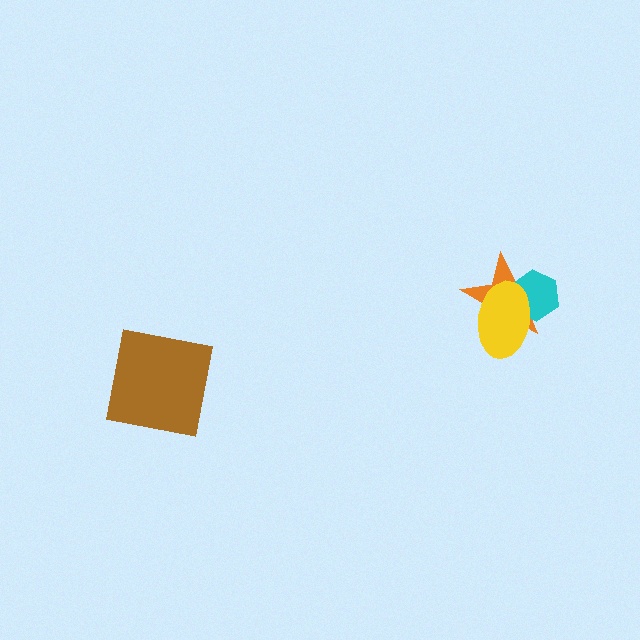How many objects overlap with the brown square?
0 objects overlap with the brown square.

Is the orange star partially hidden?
Yes, it is partially covered by another shape.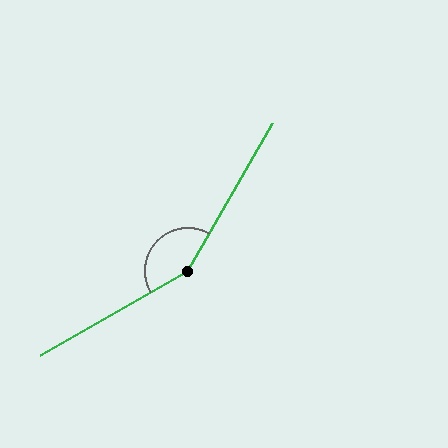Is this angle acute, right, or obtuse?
It is obtuse.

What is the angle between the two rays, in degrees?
Approximately 150 degrees.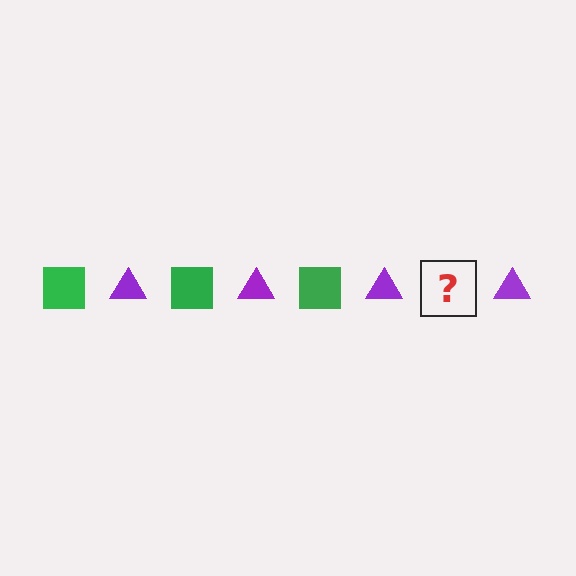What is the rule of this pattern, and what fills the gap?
The rule is that the pattern alternates between green square and purple triangle. The gap should be filled with a green square.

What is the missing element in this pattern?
The missing element is a green square.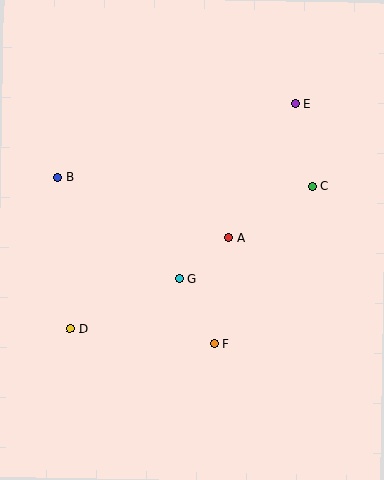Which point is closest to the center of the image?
Point A at (229, 237) is closest to the center.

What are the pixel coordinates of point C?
Point C is at (312, 186).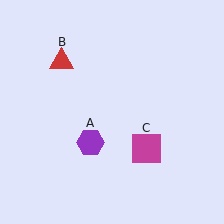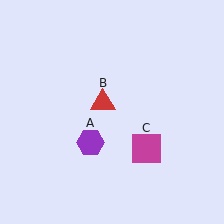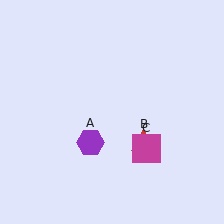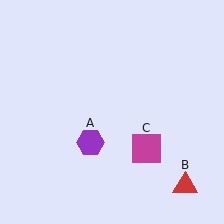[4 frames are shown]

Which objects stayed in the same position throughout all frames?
Purple hexagon (object A) and magenta square (object C) remained stationary.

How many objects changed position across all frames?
1 object changed position: red triangle (object B).